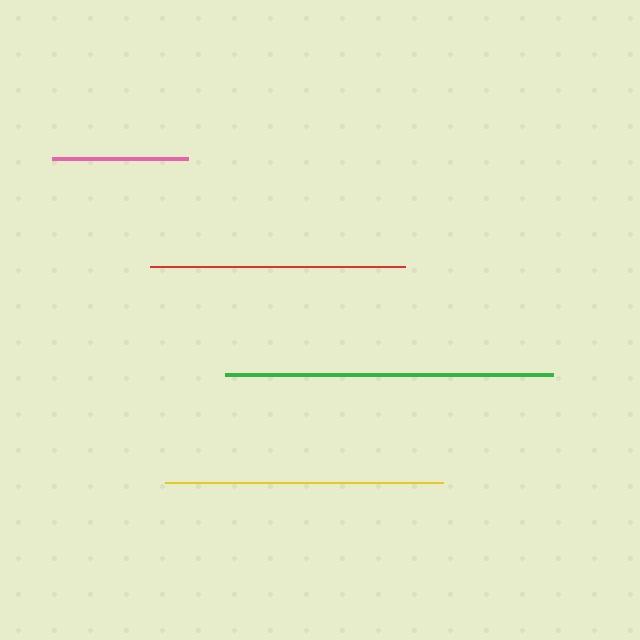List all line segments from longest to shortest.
From longest to shortest: green, yellow, red, pink.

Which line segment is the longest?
The green line is the longest at approximately 328 pixels.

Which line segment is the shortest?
The pink line is the shortest at approximately 136 pixels.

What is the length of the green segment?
The green segment is approximately 328 pixels long.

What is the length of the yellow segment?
The yellow segment is approximately 278 pixels long.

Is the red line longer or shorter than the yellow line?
The yellow line is longer than the red line.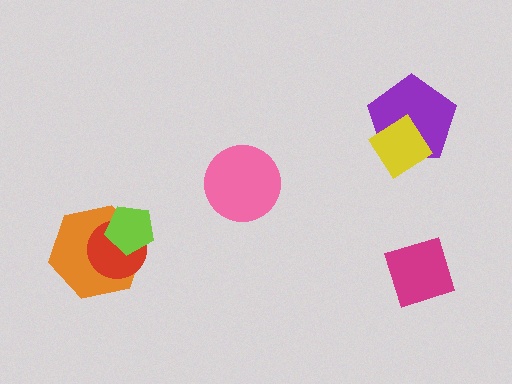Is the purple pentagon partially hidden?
Yes, it is partially covered by another shape.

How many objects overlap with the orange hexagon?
2 objects overlap with the orange hexagon.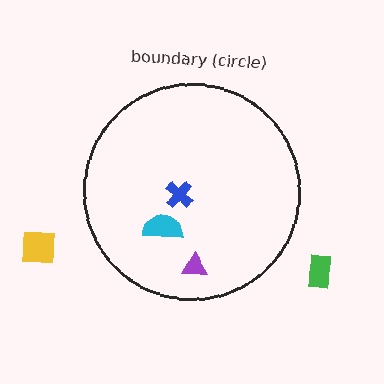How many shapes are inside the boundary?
3 inside, 2 outside.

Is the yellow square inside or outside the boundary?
Outside.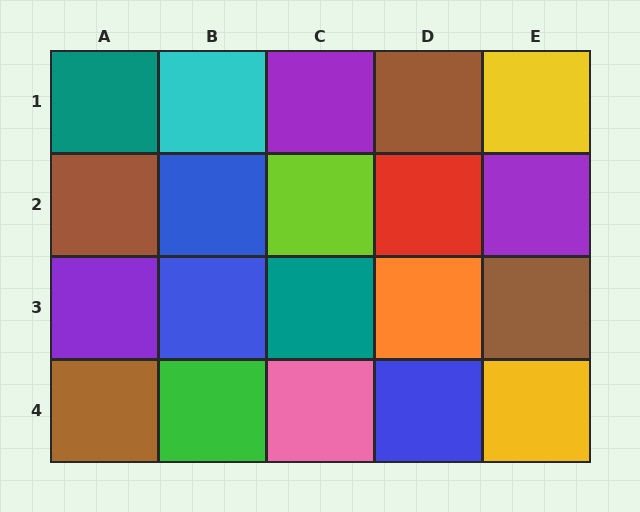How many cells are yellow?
2 cells are yellow.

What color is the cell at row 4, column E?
Yellow.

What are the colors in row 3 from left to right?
Purple, blue, teal, orange, brown.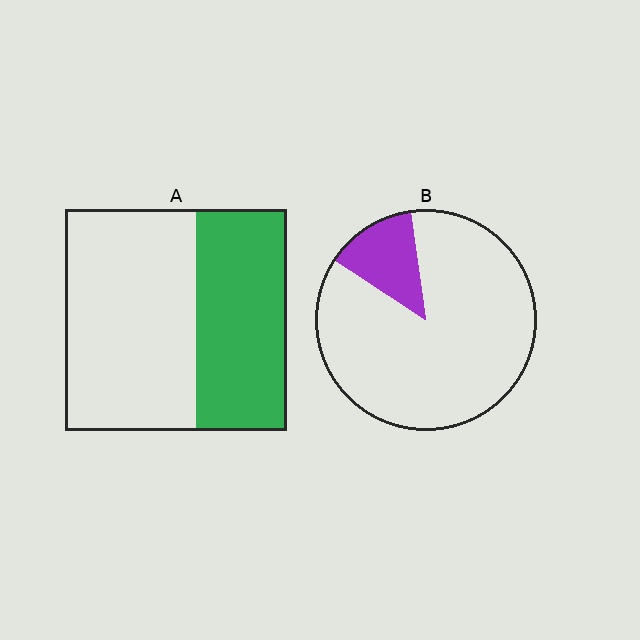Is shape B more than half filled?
No.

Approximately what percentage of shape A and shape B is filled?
A is approximately 40% and B is approximately 15%.